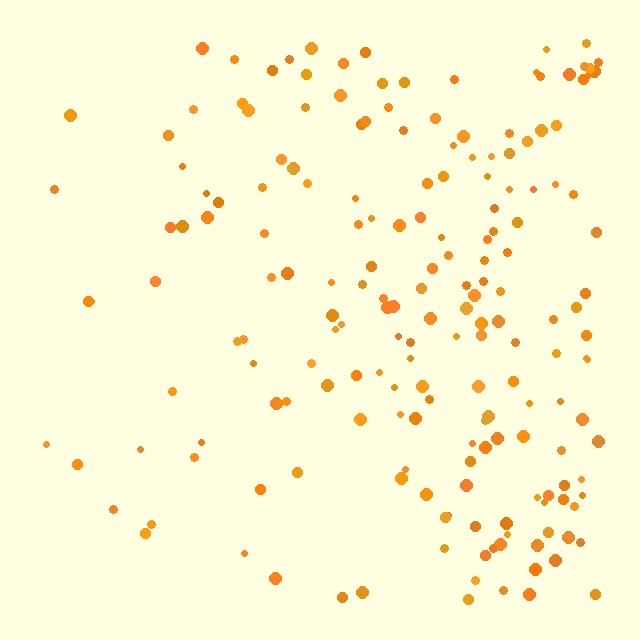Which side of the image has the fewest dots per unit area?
The left.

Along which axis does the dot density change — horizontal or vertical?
Horizontal.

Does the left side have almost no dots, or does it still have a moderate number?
Still a moderate number, just noticeably fewer than the right.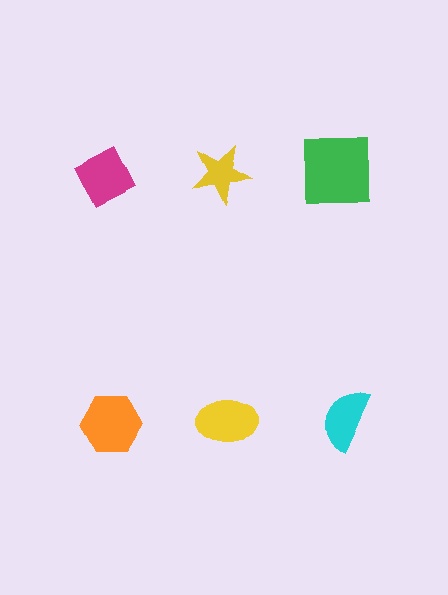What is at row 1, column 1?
A magenta diamond.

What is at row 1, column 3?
A green square.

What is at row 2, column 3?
A cyan semicircle.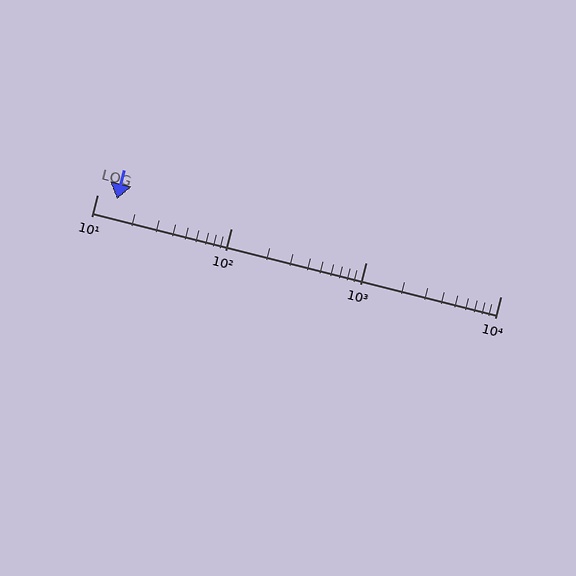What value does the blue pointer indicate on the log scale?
The pointer indicates approximately 14.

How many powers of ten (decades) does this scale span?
The scale spans 3 decades, from 10 to 10000.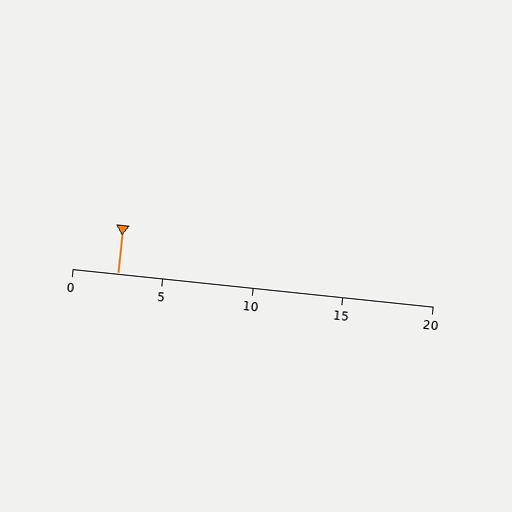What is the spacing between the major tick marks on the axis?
The major ticks are spaced 5 apart.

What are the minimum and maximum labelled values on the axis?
The axis runs from 0 to 20.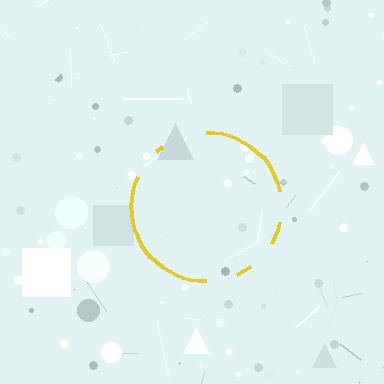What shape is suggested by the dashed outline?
The dashed outline suggests a circle.